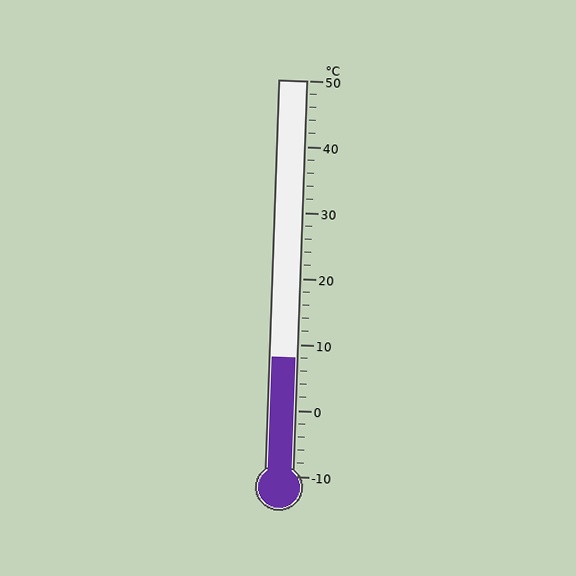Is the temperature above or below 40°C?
The temperature is below 40°C.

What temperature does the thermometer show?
The thermometer shows approximately 8°C.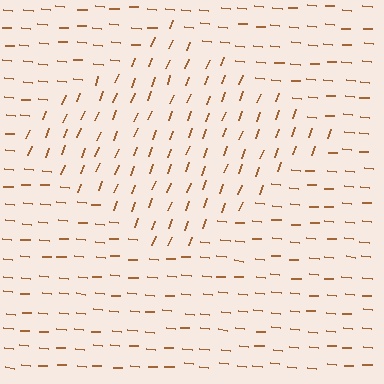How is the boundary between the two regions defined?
The boundary is defined purely by a change in line orientation (approximately 73 degrees difference). All lines are the same color and thickness.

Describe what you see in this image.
The image is filled with small brown line segments. A diamond region in the image has lines oriented differently from the surrounding lines, creating a visible texture boundary.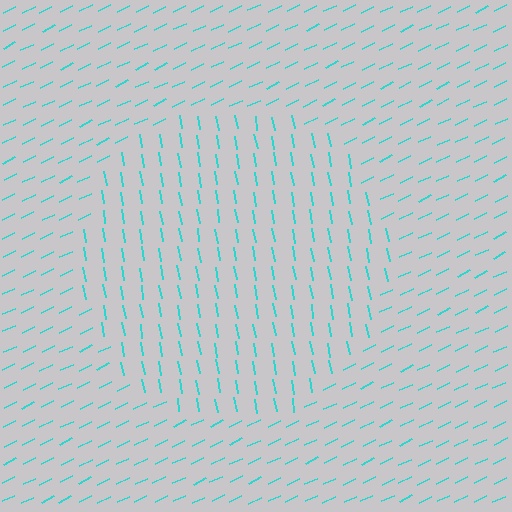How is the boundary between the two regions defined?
The boundary is defined purely by a change in line orientation (approximately 74 degrees difference). All lines are the same color and thickness.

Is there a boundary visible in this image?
Yes, there is a texture boundary formed by a change in line orientation.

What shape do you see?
I see a circle.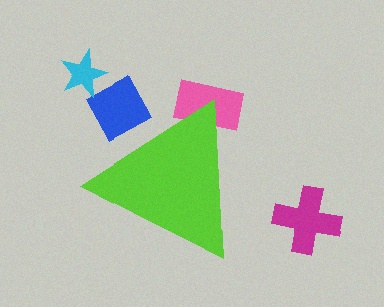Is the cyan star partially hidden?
No, the cyan star is fully visible.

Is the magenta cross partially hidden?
No, the magenta cross is fully visible.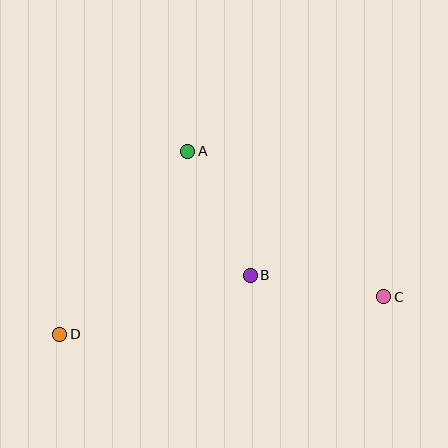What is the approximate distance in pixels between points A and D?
The distance between A and D is approximately 223 pixels.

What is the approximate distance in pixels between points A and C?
The distance between A and C is approximately 244 pixels.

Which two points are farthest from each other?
Points C and D are farthest from each other.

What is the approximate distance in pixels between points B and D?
The distance between B and D is approximately 199 pixels.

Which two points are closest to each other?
Points B and C are closest to each other.